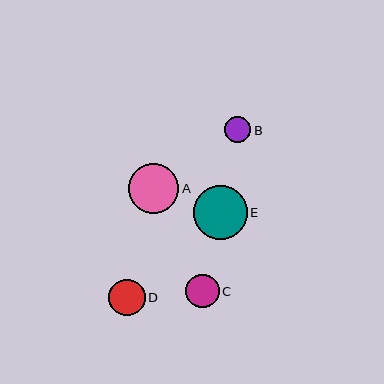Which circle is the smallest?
Circle B is the smallest with a size of approximately 26 pixels.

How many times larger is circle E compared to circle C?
Circle E is approximately 1.6 times the size of circle C.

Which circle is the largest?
Circle E is the largest with a size of approximately 54 pixels.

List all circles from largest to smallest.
From largest to smallest: E, A, D, C, B.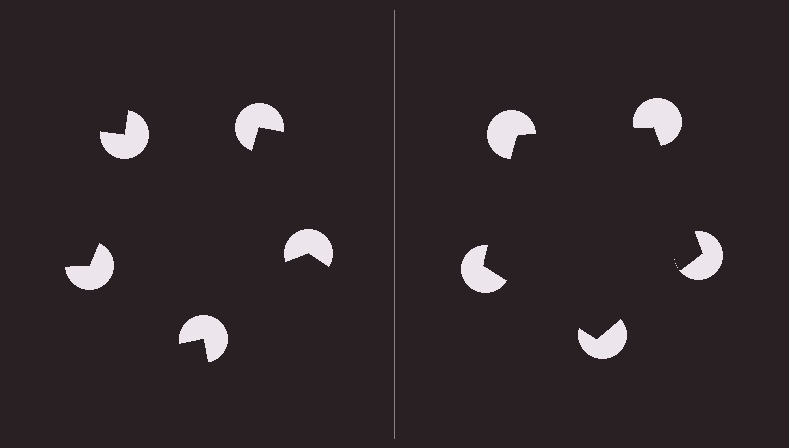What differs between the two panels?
The pac-man discs are positioned identically on both sides; only the wedge orientations differ. On the right they align to a pentagon; on the left they are misaligned.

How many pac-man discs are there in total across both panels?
10 — 5 on each side.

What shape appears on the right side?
An illusory pentagon.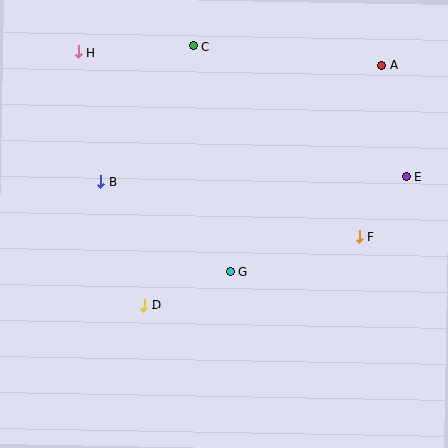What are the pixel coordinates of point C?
Point C is at (193, 46).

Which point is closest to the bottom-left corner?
Point D is closest to the bottom-left corner.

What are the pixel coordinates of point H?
Point H is at (78, 52).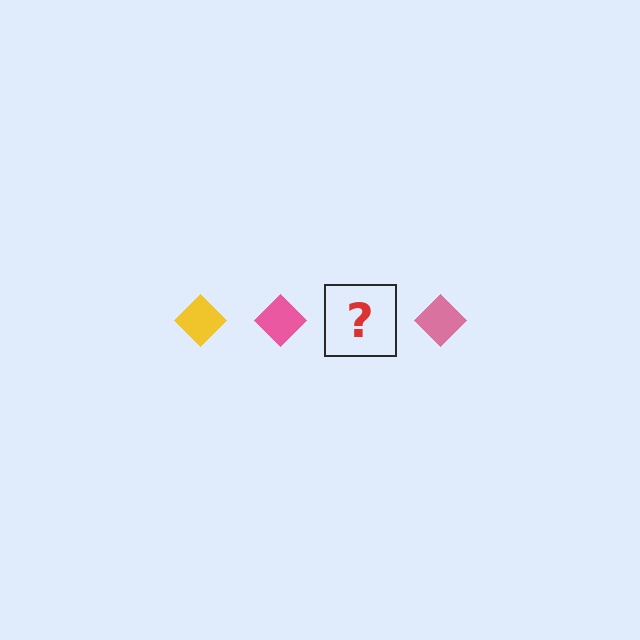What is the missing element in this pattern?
The missing element is a yellow diamond.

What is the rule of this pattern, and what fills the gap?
The rule is that the pattern cycles through yellow, pink diamonds. The gap should be filled with a yellow diamond.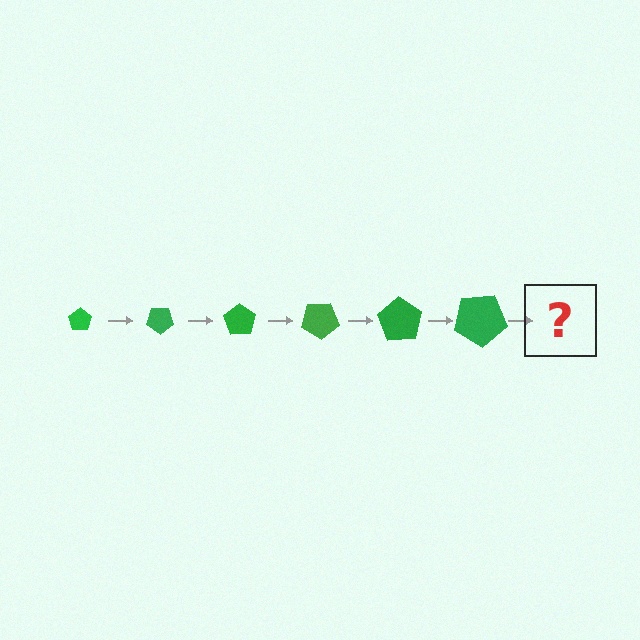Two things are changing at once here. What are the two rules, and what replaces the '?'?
The two rules are that the pentagon grows larger each step and it rotates 35 degrees each step. The '?' should be a pentagon, larger than the previous one and rotated 210 degrees from the start.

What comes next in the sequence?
The next element should be a pentagon, larger than the previous one and rotated 210 degrees from the start.